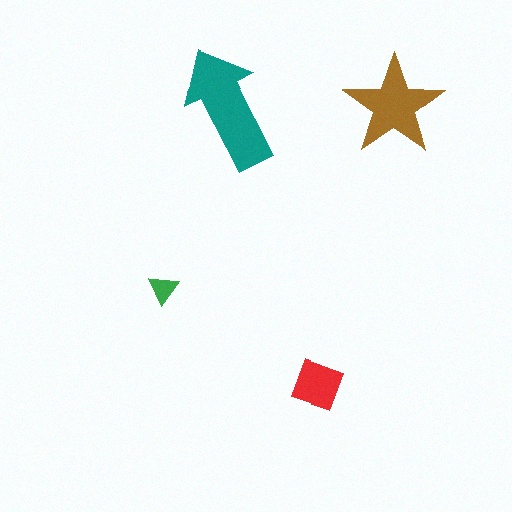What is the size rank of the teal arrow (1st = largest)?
1st.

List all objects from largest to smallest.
The teal arrow, the brown star, the red square, the green triangle.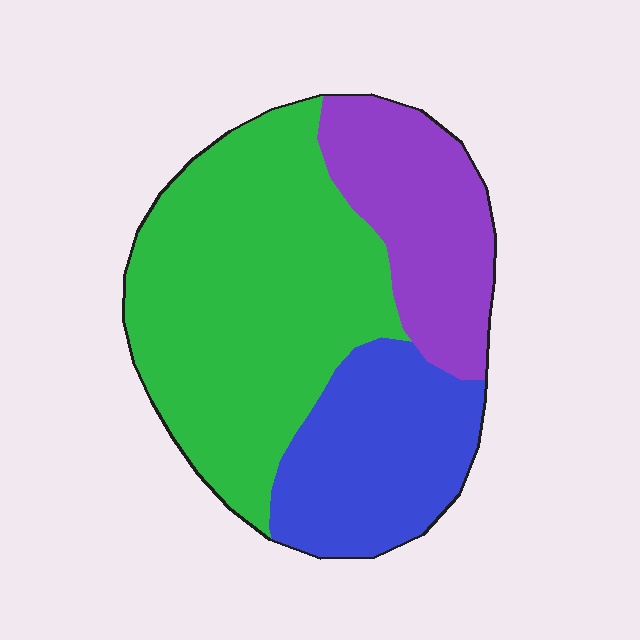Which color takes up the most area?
Green, at roughly 50%.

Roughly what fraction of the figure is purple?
Purple takes up less than a quarter of the figure.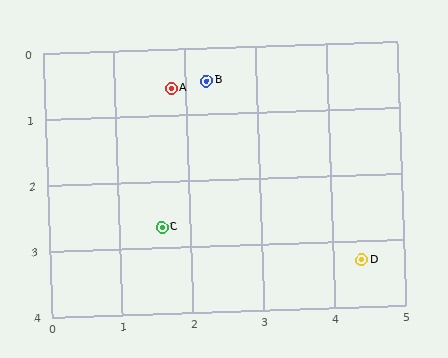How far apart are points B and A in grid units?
Points B and A are about 0.5 grid units apart.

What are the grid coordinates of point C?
Point C is at approximately (1.6, 2.7).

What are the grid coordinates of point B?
Point B is at approximately (2.3, 0.5).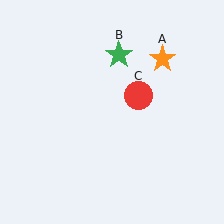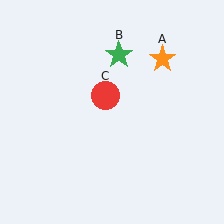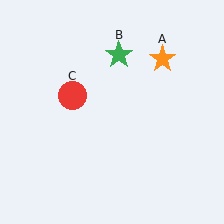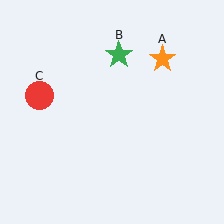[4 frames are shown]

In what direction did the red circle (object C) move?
The red circle (object C) moved left.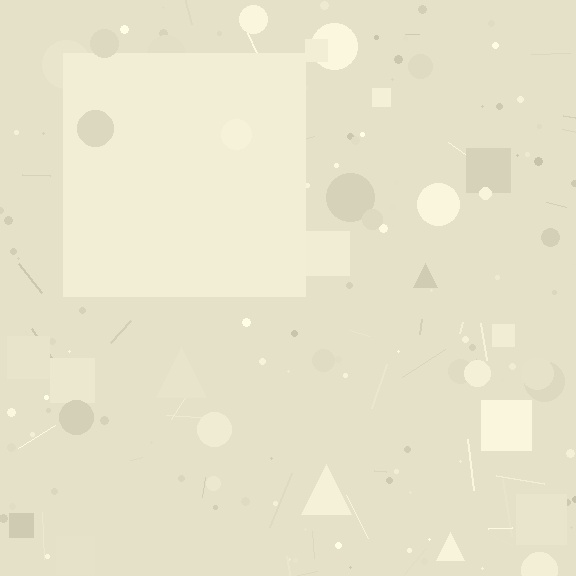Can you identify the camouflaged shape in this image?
The camouflaged shape is a square.